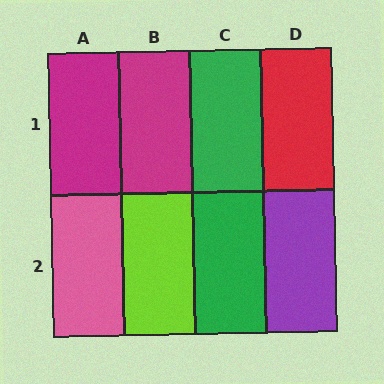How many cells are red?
1 cell is red.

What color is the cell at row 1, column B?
Magenta.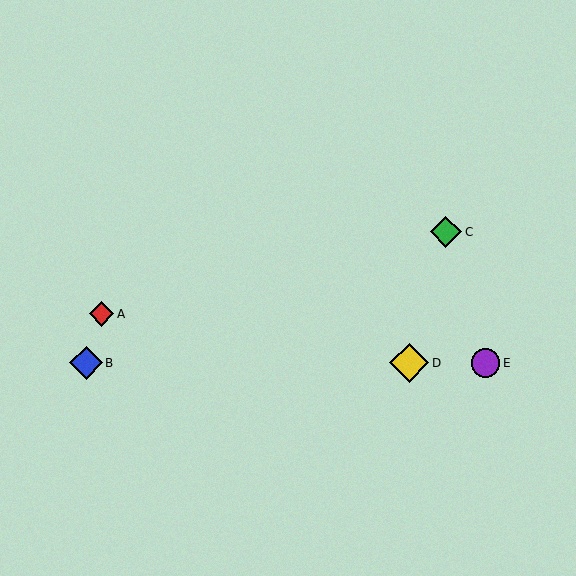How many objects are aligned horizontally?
3 objects (B, D, E) are aligned horizontally.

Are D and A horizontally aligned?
No, D is at y≈363 and A is at y≈314.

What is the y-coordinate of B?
Object B is at y≈363.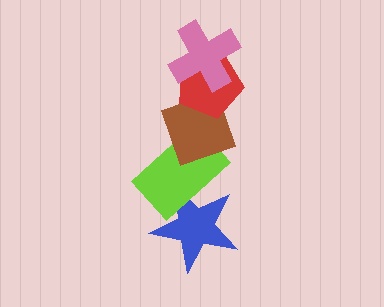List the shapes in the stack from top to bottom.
From top to bottom: the pink cross, the red pentagon, the brown diamond, the lime rectangle, the blue star.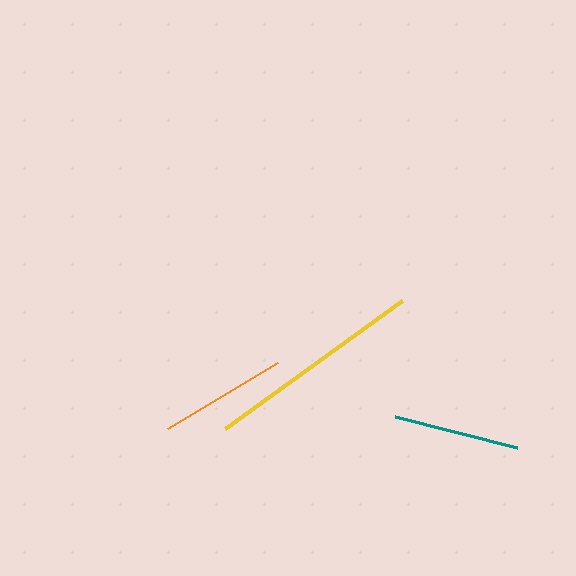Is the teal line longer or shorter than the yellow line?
The yellow line is longer than the teal line.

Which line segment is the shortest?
The teal line is the shortest at approximately 126 pixels.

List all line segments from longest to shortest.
From longest to shortest: yellow, orange, teal.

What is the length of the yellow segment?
The yellow segment is approximately 218 pixels long.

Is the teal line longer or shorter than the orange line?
The orange line is longer than the teal line.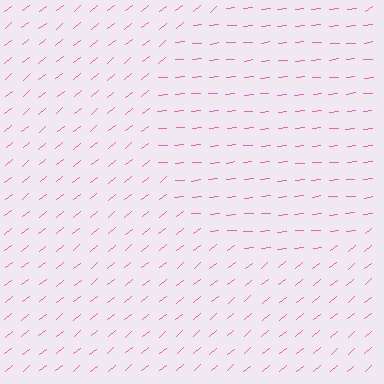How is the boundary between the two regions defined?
The boundary is defined purely by a change in line orientation (approximately 34 degrees difference). All lines are the same color and thickness.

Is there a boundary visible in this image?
Yes, there is a texture boundary formed by a change in line orientation.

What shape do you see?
I see a circle.